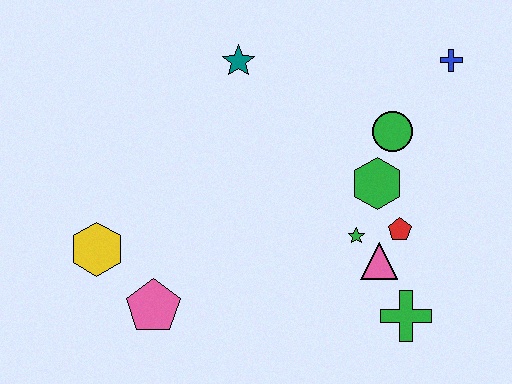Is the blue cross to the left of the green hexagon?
No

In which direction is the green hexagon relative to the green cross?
The green hexagon is above the green cross.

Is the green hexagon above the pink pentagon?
Yes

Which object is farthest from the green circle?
The yellow hexagon is farthest from the green circle.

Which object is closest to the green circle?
The green hexagon is closest to the green circle.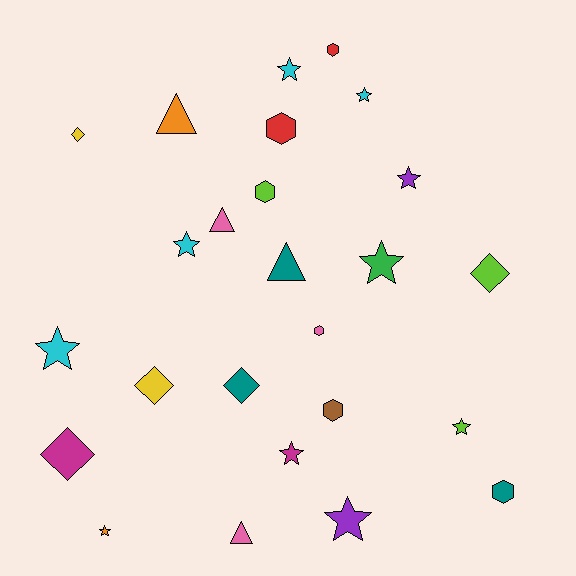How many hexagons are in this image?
There are 6 hexagons.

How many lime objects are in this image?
There are 3 lime objects.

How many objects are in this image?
There are 25 objects.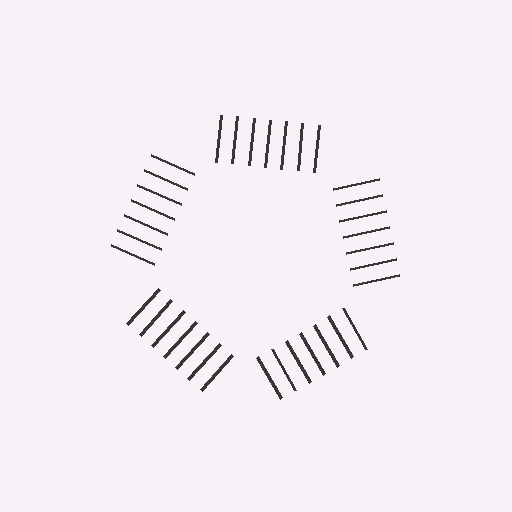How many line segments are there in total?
35 — 7 along each of the 5 edges.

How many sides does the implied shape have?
5 sides — the line-ends trace a pentagon.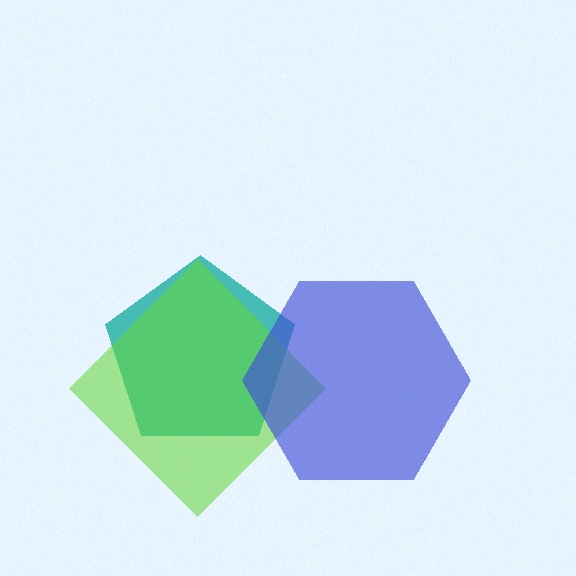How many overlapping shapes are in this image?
There are 3 overlapping shapes in the image.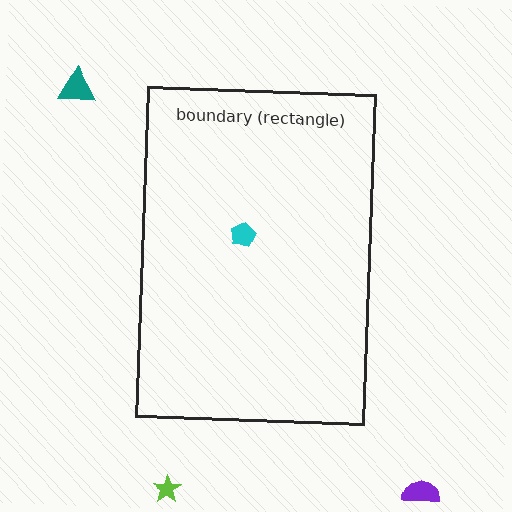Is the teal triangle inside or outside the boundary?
Outside.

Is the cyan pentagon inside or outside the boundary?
Inside.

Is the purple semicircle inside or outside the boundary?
Outside.